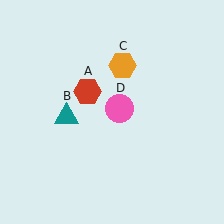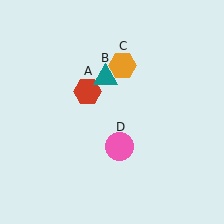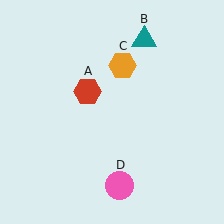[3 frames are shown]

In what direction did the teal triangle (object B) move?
The teal triangle (object B) moved up and to the right.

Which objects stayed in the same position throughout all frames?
Red hexagon (object A) and orange hexagon (object C) remained stationary.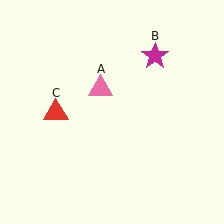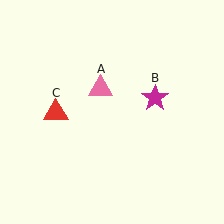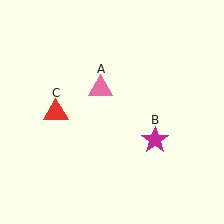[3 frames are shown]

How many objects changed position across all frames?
1 object changed position: magenta star (object B).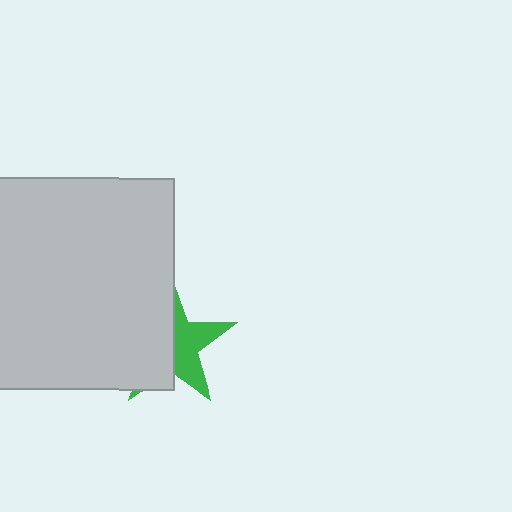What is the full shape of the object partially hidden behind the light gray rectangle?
The partially hidden object is a green star.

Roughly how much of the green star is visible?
A small part of it is visible (roughly 44%).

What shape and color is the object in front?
The object in front is a light gray rectangle.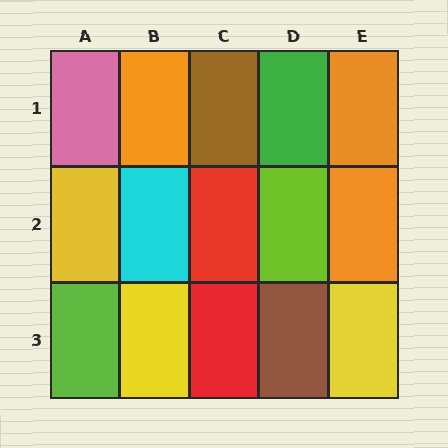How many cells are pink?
1 cell is pink.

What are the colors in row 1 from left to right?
Pink, orange, brown, green, orange.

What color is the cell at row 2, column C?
Red.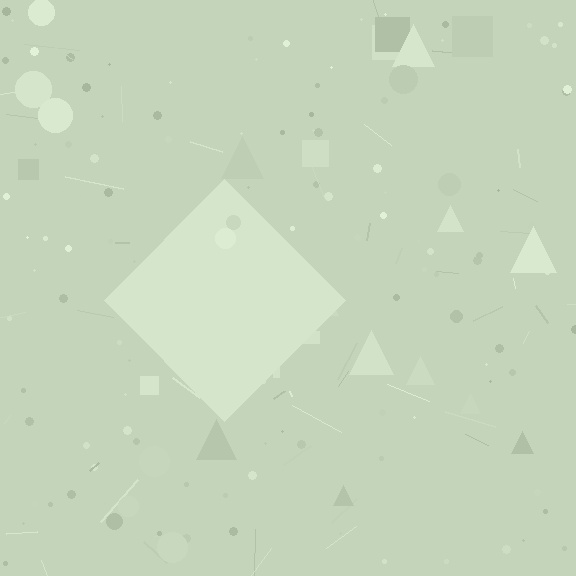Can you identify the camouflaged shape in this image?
The camouflaged shape is a diamond.